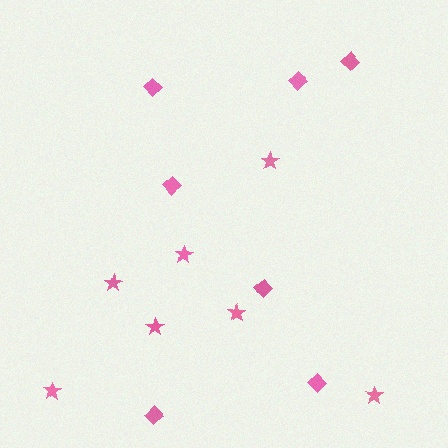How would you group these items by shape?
There are 2 groups: one group of diamonds (7) and one group of stars (7).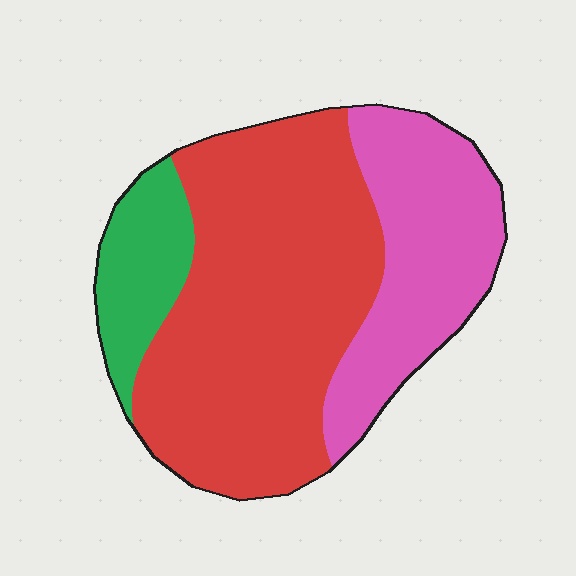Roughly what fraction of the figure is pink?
Pink covers 29% of the figure.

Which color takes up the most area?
Red, at roughly 60%.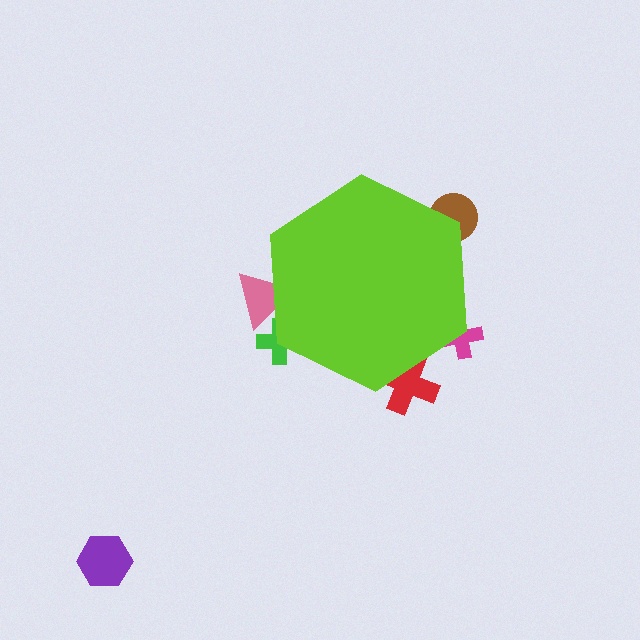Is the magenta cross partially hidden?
Yes, the magenta cross is partially hidden behind the lime hexagon.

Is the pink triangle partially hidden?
Yes, the pink triangle is partially hidden behind the lime hexagon.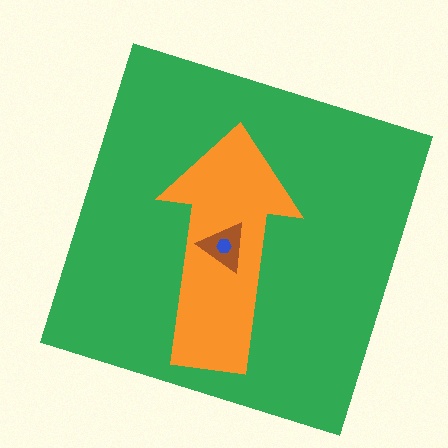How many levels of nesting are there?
4.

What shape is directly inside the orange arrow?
The brown triangle.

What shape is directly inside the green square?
The orange arrow.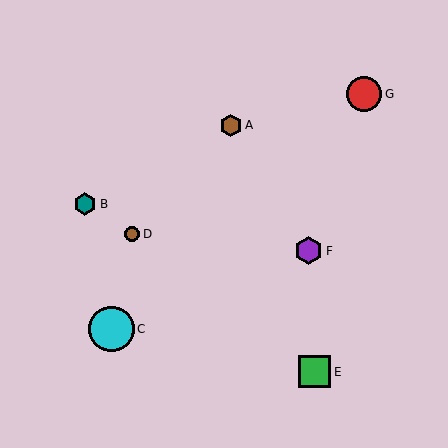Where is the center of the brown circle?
The center of the brown circle is at (132, 234).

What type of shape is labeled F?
Shape F is a purple hexagon.